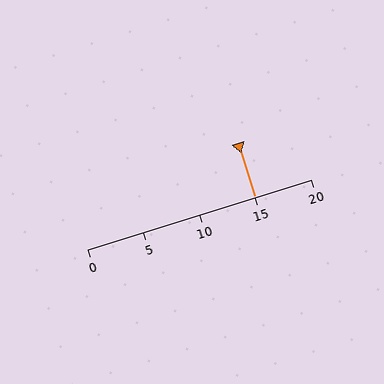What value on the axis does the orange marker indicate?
The marker indicates approximately 15.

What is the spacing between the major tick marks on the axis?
The major ticks are spaced 5 apart.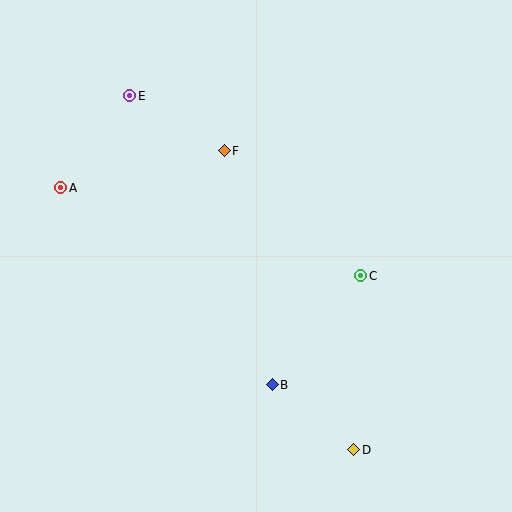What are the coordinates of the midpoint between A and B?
The midpoint between A and B is at (167, 286).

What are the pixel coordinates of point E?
Point E is at (130, 96).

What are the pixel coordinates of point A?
Point A is at (61, 188).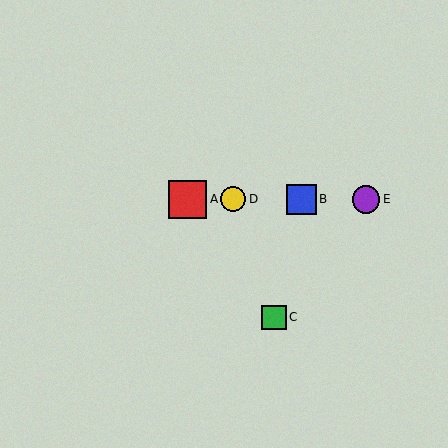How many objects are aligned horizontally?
4 objects (A, B, D, E) are aligned horizontally.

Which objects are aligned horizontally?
Objects A, B, D, E are aligned horizontally.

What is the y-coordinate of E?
Object E is at y≈199.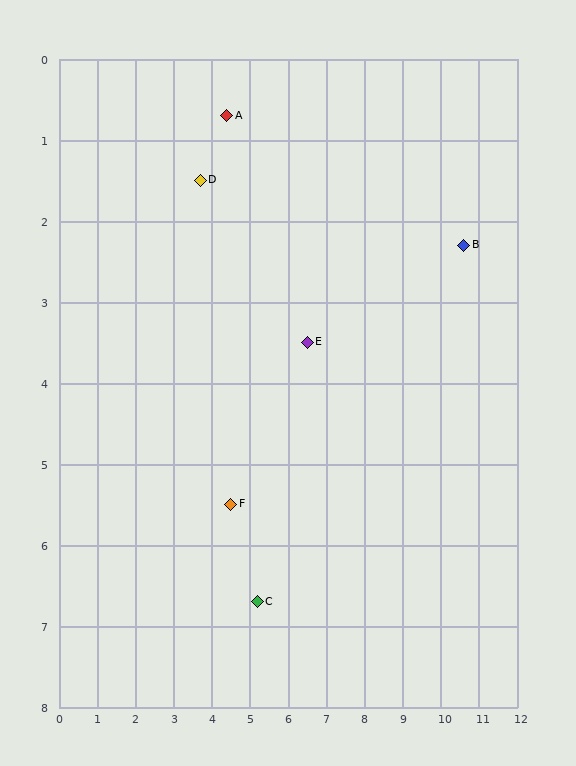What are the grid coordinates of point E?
Point E is at approximately (6.5, 3.5).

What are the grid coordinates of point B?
Point B is at approximately (10.6, 2.3).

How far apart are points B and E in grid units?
Points B and E are about 4.3 grid units apart.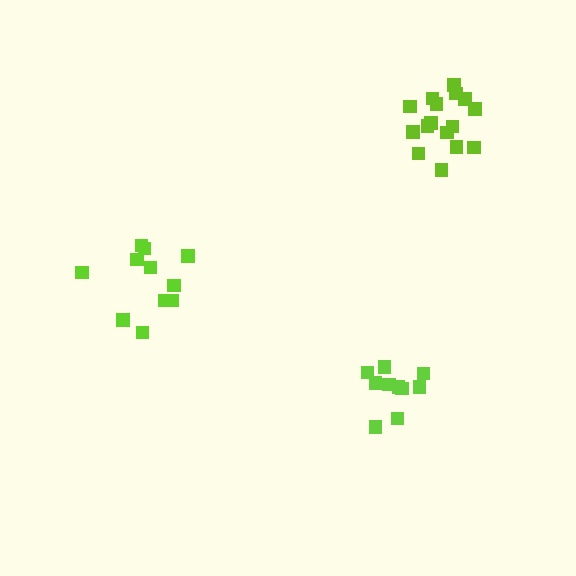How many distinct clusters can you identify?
There are 3 distinct clusters.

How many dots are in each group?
Group 1: 16 dots, Group 2: 11 dots, Group 3: 10 dots (37 total).